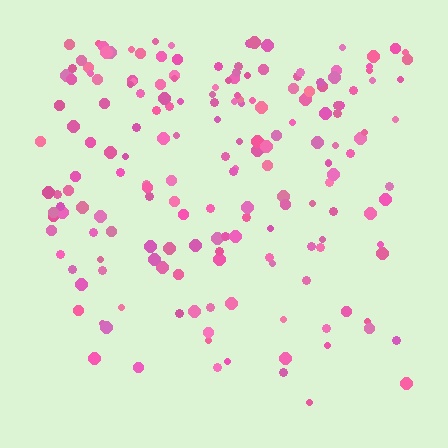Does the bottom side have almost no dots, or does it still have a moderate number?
Still a moderate number, just noticeably fewer than the top.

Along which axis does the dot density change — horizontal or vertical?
Vertical.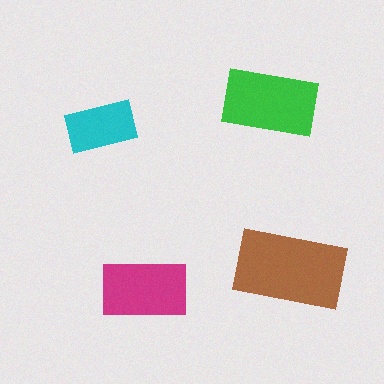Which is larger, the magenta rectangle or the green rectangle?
The green one.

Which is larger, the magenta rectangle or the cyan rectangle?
The magenta one.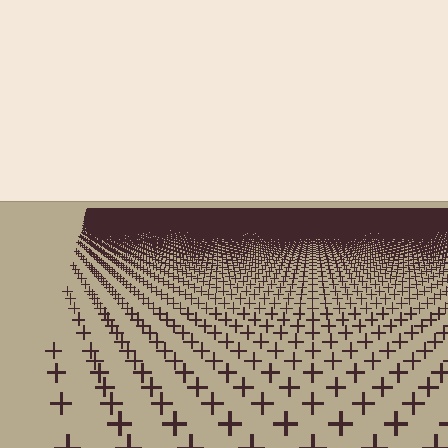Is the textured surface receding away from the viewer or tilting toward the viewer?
The surface is receding away from the viewer. Texture elements get smaller and denser toward the top.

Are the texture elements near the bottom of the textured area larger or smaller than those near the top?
Larger. Near the bottom, elements are closer to the viewer and appear at a bigger on-screen size.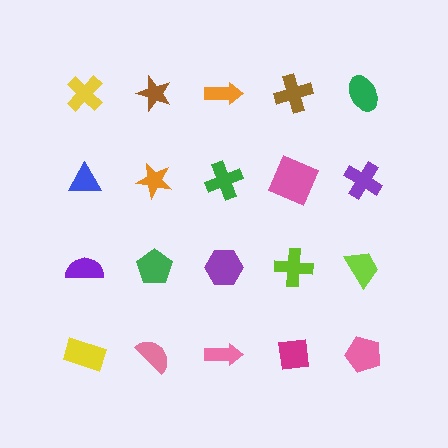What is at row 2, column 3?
A green cross.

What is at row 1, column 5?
A green ellipse.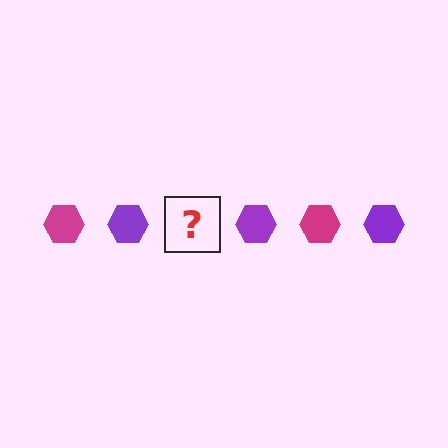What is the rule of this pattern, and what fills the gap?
The rule is that the pattern cycles through magenta, purple hexagons. The gap should be filled with a magenta hexagon.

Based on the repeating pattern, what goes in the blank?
The blank should be a magenta hexagon.